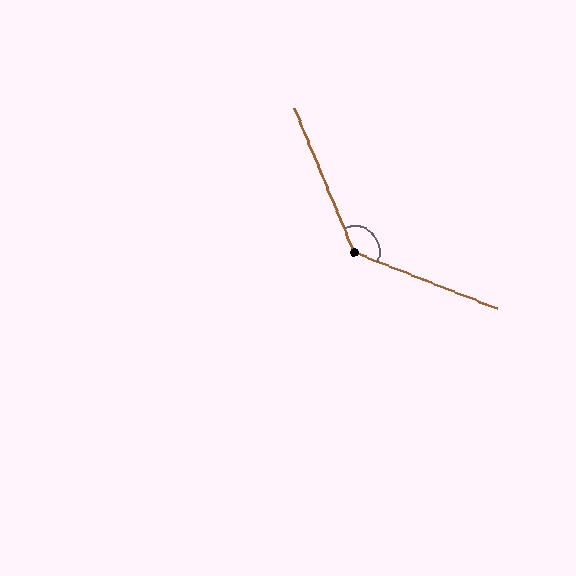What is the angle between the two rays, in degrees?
Approximately 134 degrees.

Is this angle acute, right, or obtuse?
It is obtuse.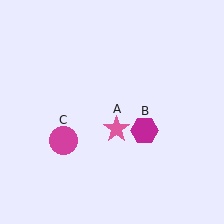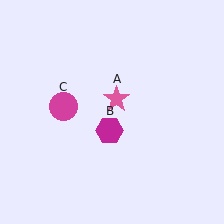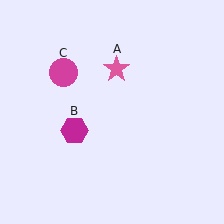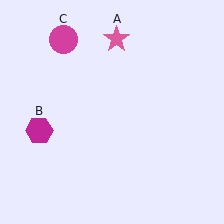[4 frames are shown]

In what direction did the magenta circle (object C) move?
The magenta circle (object C) moved up.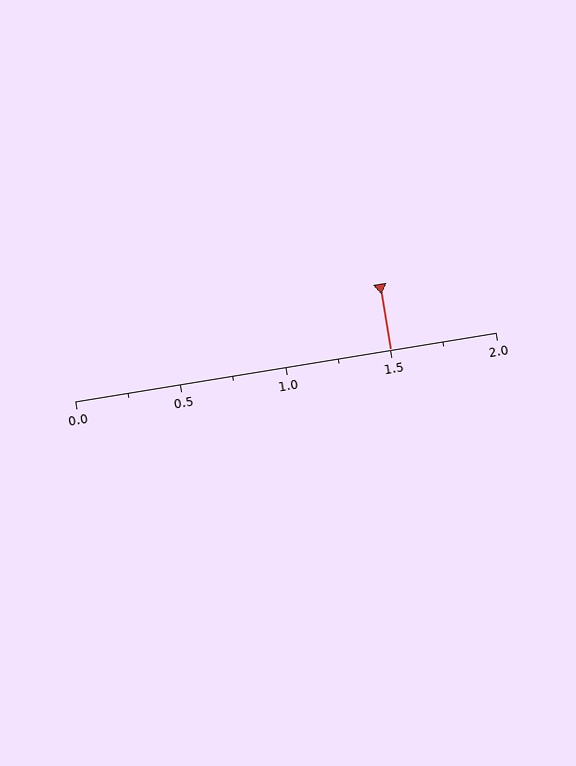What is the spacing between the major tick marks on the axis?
The major ticks are spaced 0.5 apart.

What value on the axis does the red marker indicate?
The marker indicates approximately 1.5.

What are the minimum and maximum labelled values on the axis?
The axis runs from 0.0 to 2.0.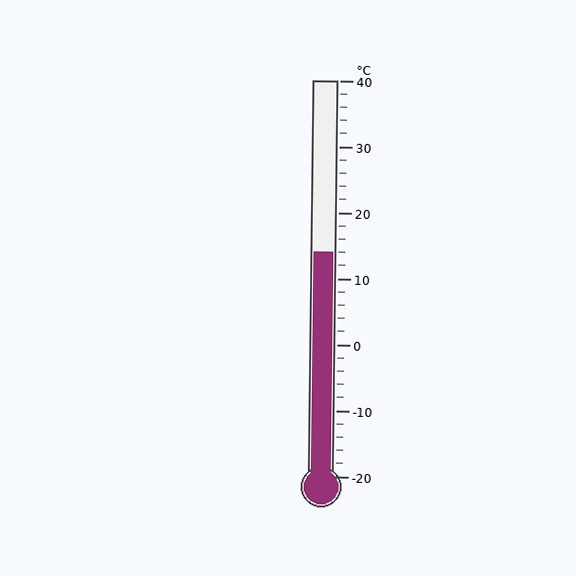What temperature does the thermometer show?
The thermometer shows approximately 14°C.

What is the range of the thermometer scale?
The thermometer scale ranges from -20°C to 40°C.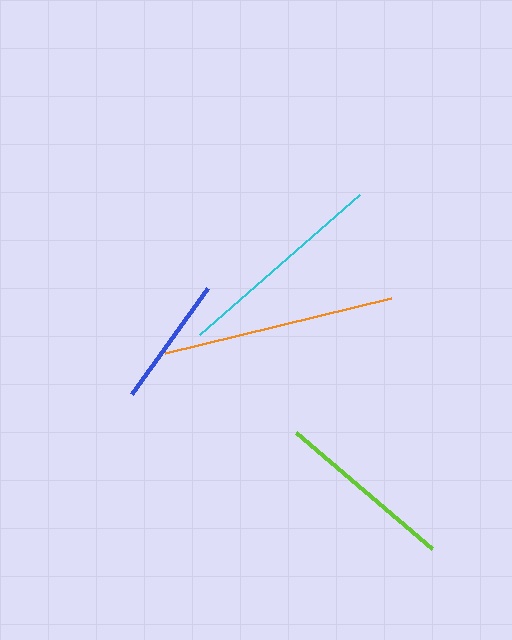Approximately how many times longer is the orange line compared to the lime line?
The orange line is approximately 1.3 times the length of the lime line.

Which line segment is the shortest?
The blue line is the shortest at approximately 131 pixels.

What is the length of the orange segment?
The orange segment is approximately 233 pixels long.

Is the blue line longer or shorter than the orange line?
The orange line is longer than the blue line.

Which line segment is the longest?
The orange line is the longest at approximately 233 pixels.